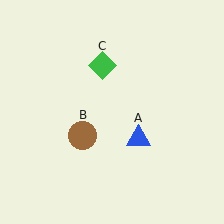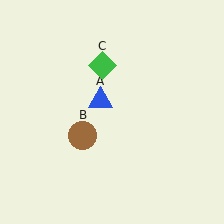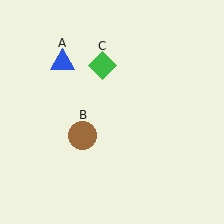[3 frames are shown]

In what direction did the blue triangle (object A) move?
The blue triangle (object A) moved up and to the left.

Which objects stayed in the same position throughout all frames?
Brown circle (object B) and green diamond (object C) remained stationary.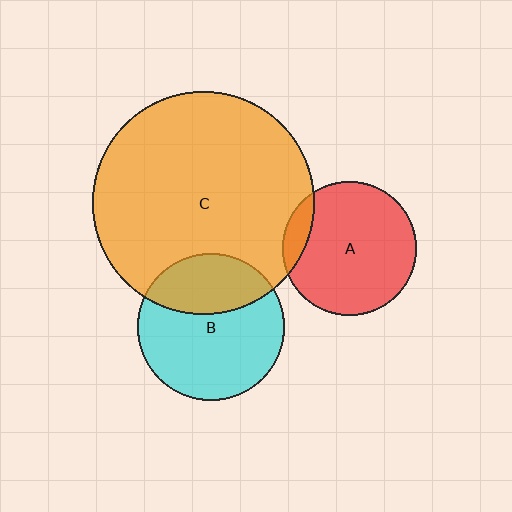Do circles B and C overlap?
Yes.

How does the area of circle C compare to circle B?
Approximately 2.3 times.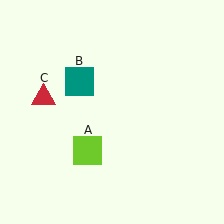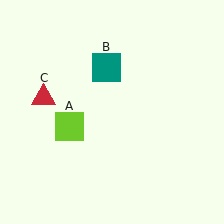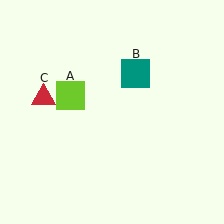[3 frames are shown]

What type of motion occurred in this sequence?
The lime square (object A), teal square (object B) rotated clockwise around the center of the scene.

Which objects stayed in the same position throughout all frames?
Red triangle (object C) remained stationary.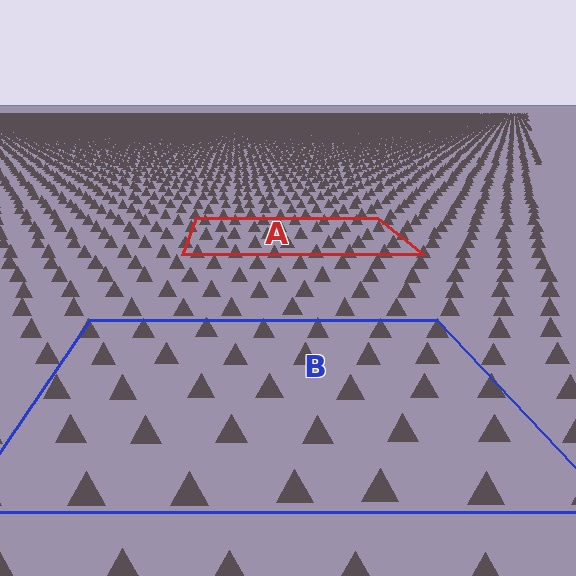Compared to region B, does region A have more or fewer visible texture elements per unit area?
Region A has more texture elements per unit area — they are packed more densely because it is farther away.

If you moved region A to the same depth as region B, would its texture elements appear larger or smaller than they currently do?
They would appear larger. At a closer depth, the same texture elements are projected at a bigger on-screen size.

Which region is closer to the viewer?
Region B is closer. The texture elements there are larger and more spread out.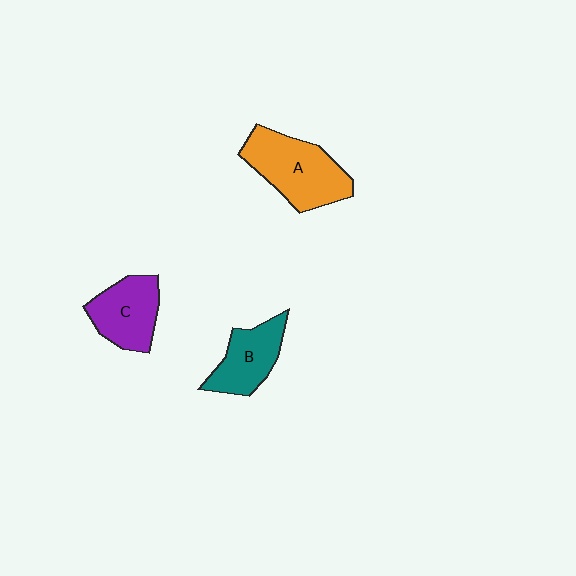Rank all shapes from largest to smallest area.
From largest to smallest: A (orange), C (purple), B (teal).